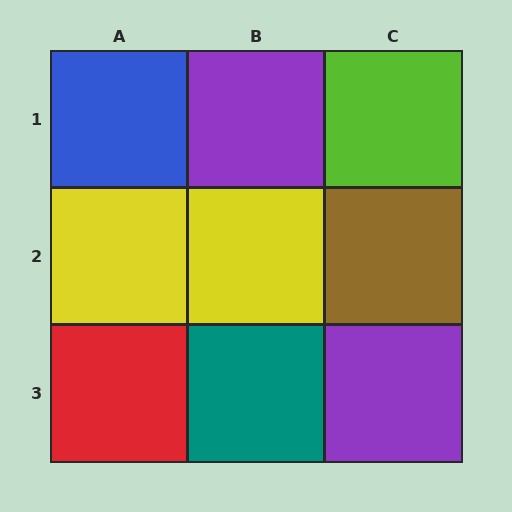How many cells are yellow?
2 cells are yellow.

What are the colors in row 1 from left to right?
Blue, purple, lime.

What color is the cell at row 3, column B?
Teal.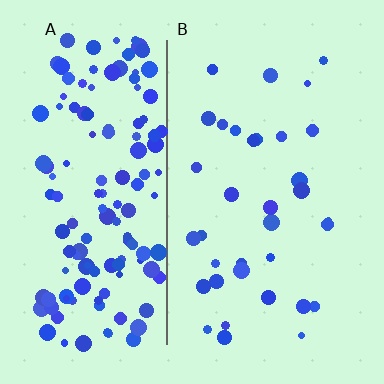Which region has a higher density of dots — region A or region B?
A (the left).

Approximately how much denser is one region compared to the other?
Approximately 4.2× — region A over region B.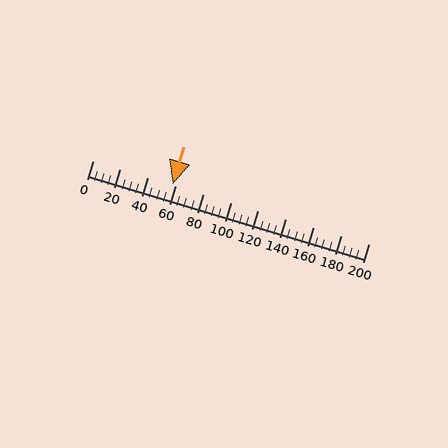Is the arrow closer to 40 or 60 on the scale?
The arrow is closer to 60.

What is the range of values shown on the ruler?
The ruler shows values from 0 to 200.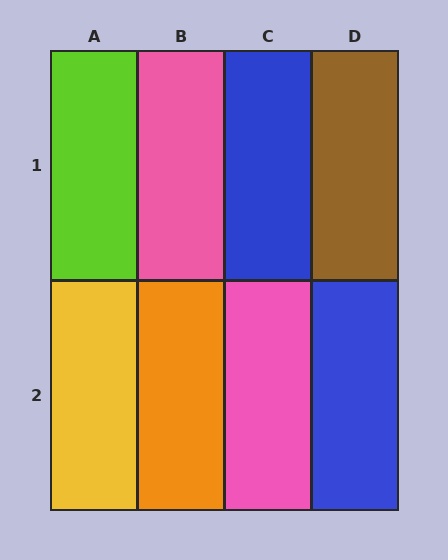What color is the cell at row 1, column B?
Pink.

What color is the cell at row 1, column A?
Lime.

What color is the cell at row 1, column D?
Brown.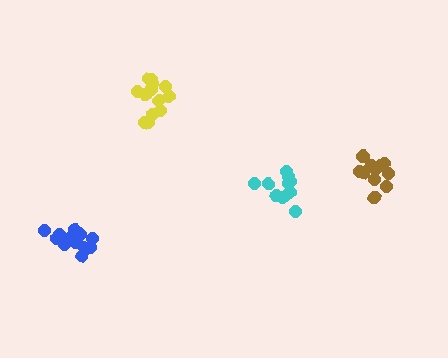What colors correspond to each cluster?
The clusters are colored: brown, yellow, blue, cyan.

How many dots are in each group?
Group 1: 13 dots, Group 2: 13 dots, Group 3: 14 dots, Group 4: 11 dots (51 total).